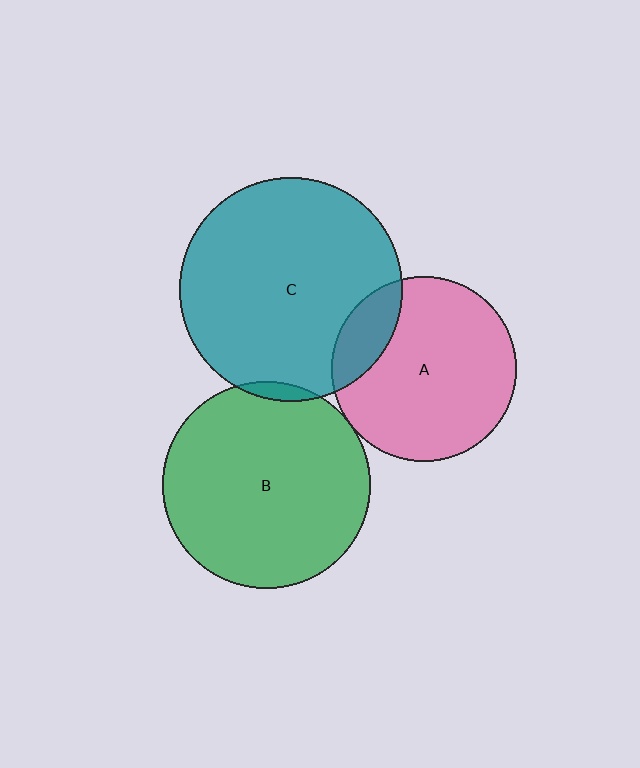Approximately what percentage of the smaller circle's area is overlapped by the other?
Approximately 5%.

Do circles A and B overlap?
Yes.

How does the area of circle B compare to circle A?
Approximately 1.3 times.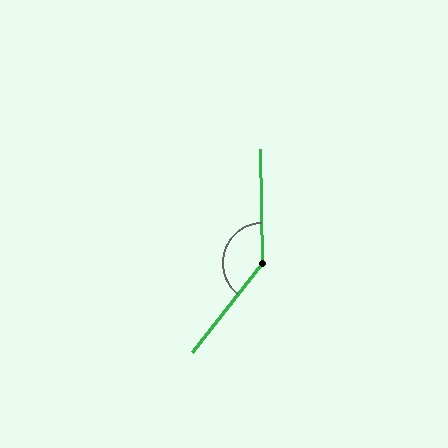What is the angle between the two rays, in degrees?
Approximately 141 degrees.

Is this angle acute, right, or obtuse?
It is obtuse.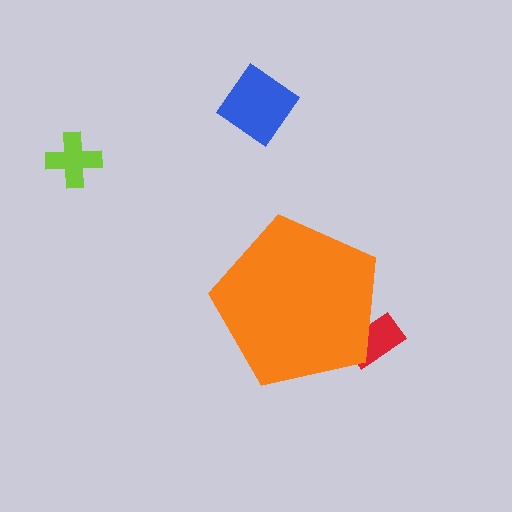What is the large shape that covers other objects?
An orange pentagon.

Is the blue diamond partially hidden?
No, the blue diamond is fully visible.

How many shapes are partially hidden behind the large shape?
1 shape is partially hidden.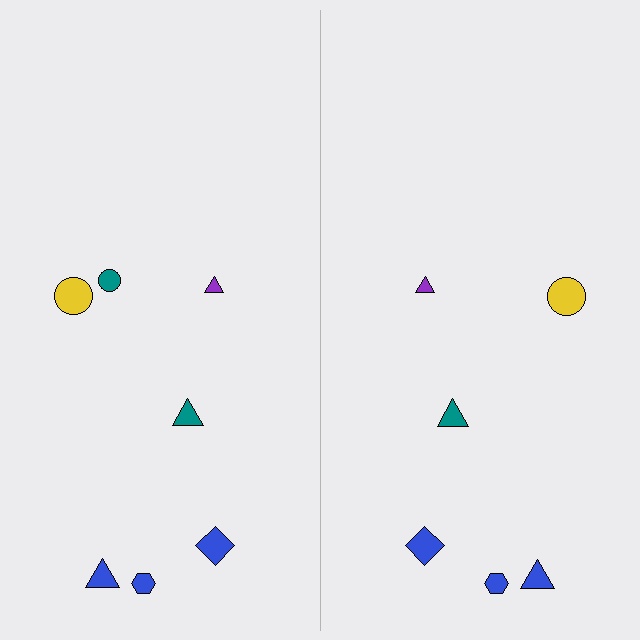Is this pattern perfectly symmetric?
No, the pattern is not perfectly symmetric. A teal circle is missing from the right side.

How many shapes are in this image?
There are 13 shapes in this image.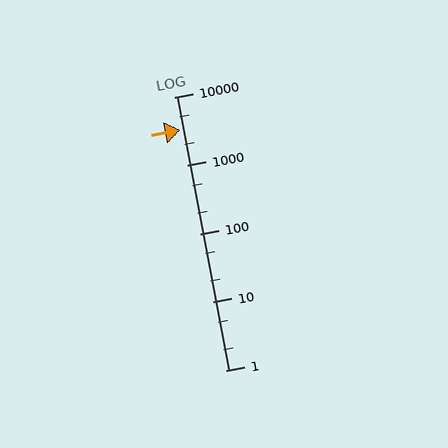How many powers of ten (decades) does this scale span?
The scale spans 4 decades, from 1 to 10000.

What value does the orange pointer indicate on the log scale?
The pointer indicates approximately 3300.